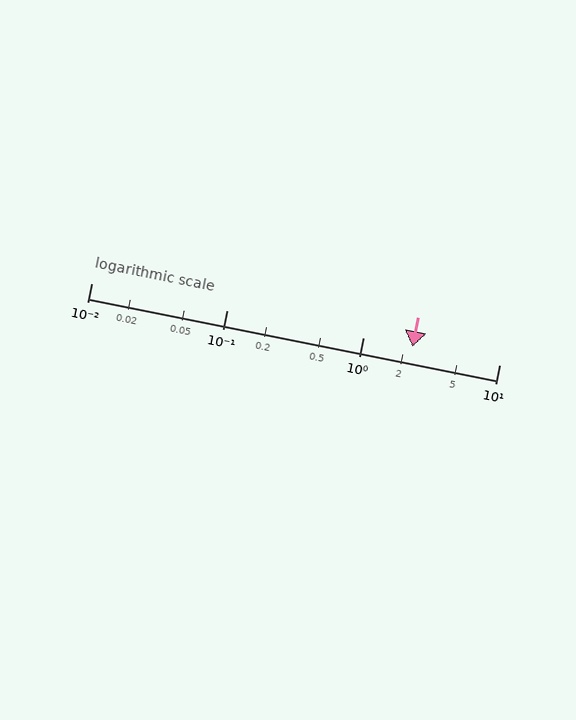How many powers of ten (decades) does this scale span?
The scale spans 3 decades, from 0.01 to 10.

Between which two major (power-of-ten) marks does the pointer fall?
The pointer is between 1 and 10.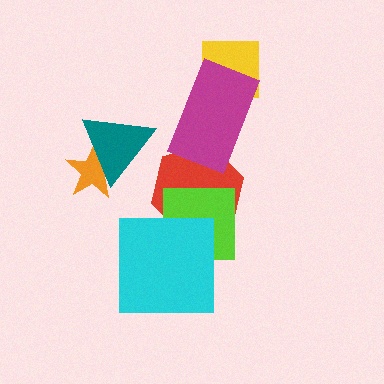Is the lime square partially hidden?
Yes, it is partially covered by another shape.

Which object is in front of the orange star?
The teal triangle is in front of the orange star.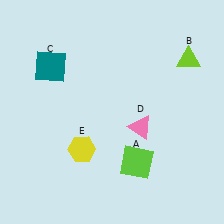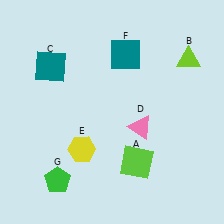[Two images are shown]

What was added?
A teal square (F), a green pentagon (G) were added in Image 2.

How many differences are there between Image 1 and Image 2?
There are 2 differences between the two images.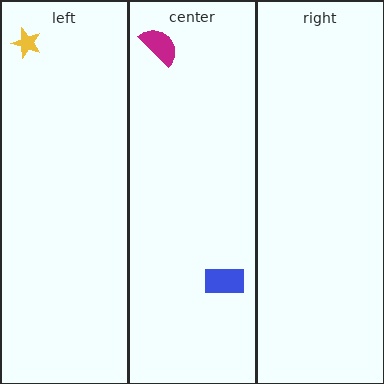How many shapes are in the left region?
1.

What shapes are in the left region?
The yellow star.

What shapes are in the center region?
The blue rectangle, the magenta semicircle.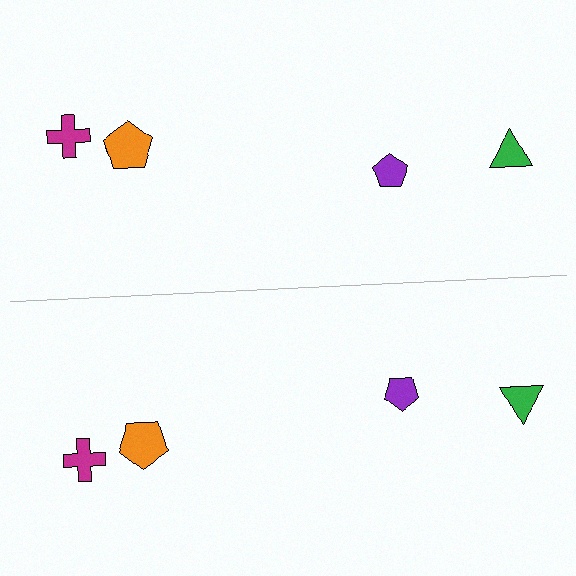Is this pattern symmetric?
Yes, this pattern has bilateral (reflection) symmetry.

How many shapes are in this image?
There are 8 shapes in this image.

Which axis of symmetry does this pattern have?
The pattern has a horizontal axis of symmetry running through the center of the image.